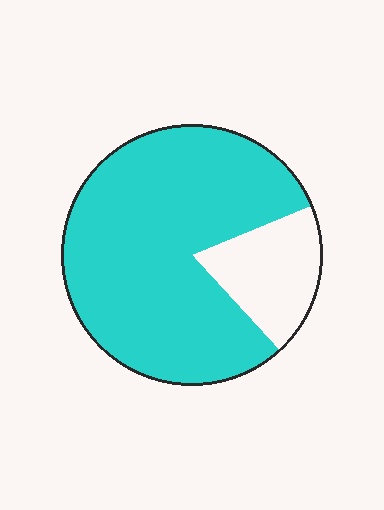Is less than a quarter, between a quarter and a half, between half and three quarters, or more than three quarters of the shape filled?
More than three quarters.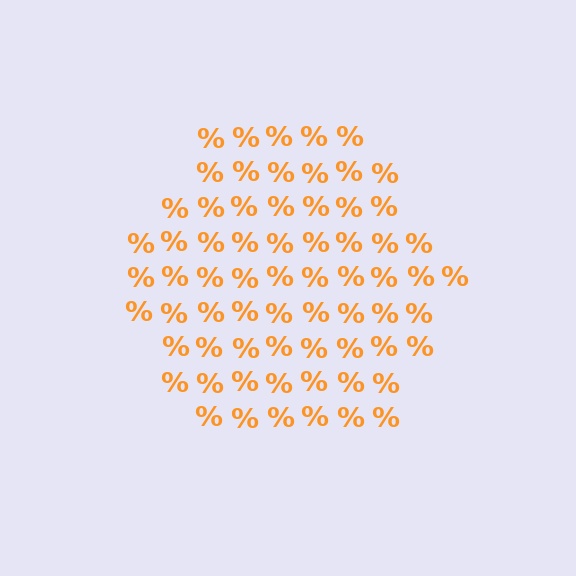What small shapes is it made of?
It is made of small percent signs.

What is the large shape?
The large shape is a hexagon.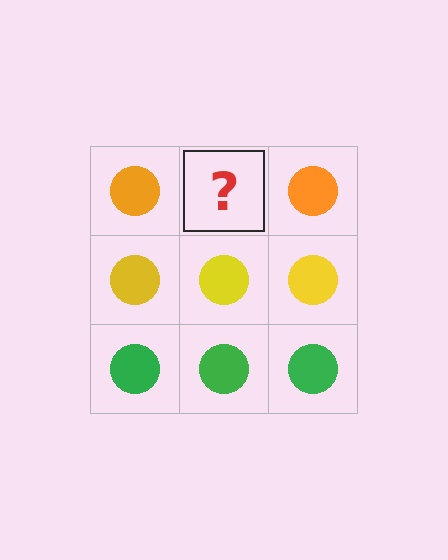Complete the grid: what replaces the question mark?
The question mark should be replaced with an orange circle.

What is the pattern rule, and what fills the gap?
The rule is that each row has a consistent color. The gap should be filled with an orange circle.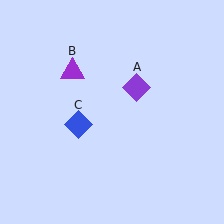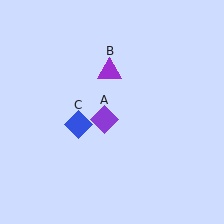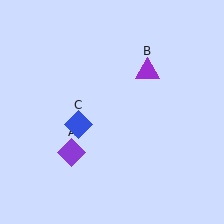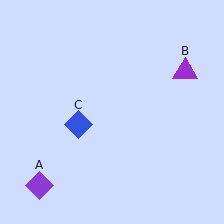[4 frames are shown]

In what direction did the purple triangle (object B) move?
The purple triangle (object B) moved right.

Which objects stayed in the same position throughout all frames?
Blue diamond (object C) remained stationary.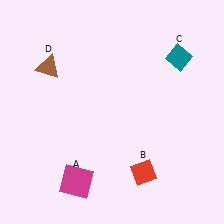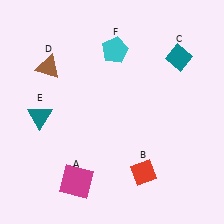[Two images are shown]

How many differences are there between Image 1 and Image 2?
There are 2 differences between the two images.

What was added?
A teal triangle (E), a cyan pentagon (F) were added in Image 2.